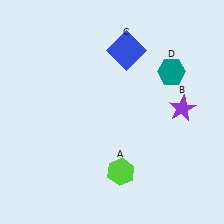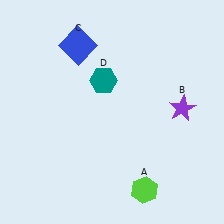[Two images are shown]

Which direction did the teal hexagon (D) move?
The teal hexagon (D) moved left.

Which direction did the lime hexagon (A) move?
The lime hexagon (A) moved right.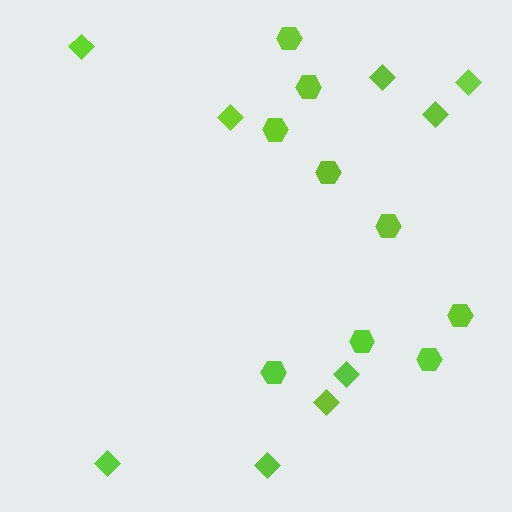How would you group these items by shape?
There are 2 groups: one group of diamonds (9) and one group of hexagons (9).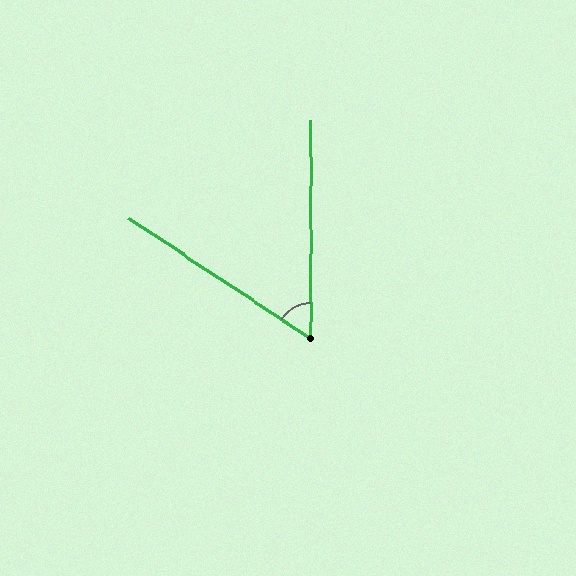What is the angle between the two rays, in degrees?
Approximately 57 degrees.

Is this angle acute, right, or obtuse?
It is acute.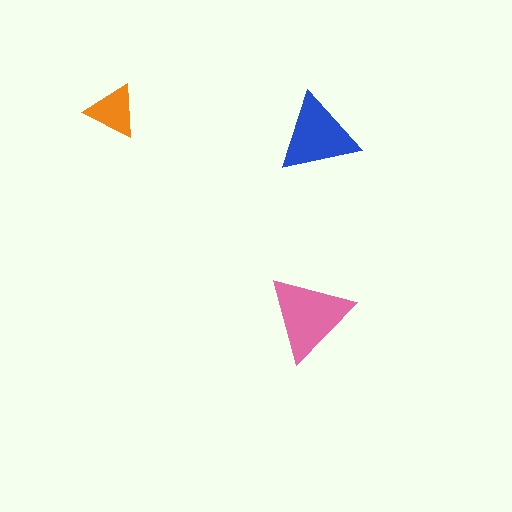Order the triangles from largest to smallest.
the pink one, the blue one, the orange one.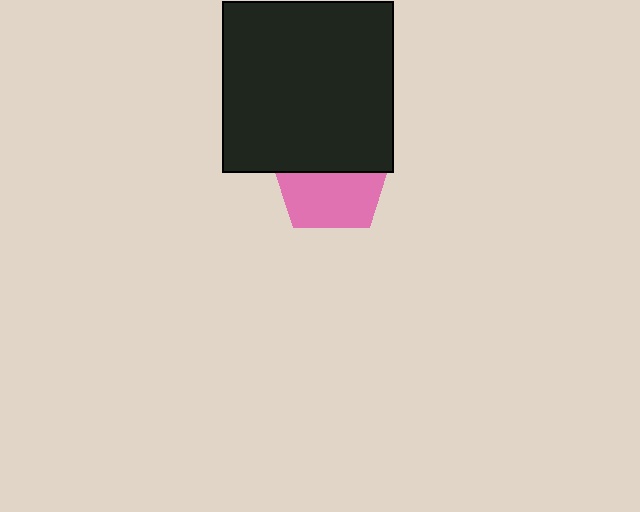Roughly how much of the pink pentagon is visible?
About half of it is visible (roughly 51%).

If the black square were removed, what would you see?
You would see the complete pink pentagon.